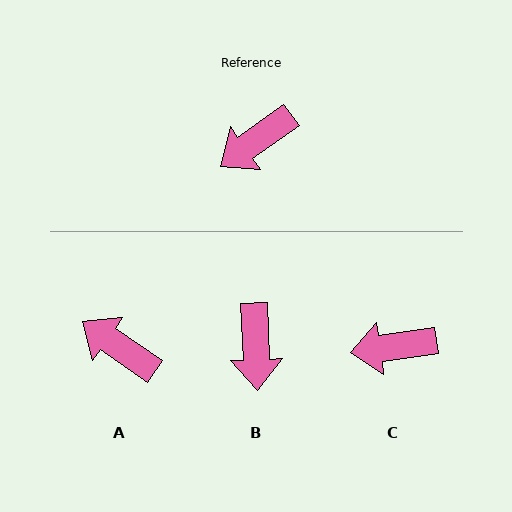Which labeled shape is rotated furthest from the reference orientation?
A, about 70 degrees away.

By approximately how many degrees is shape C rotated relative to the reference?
Approximately 28 degrees clockwise.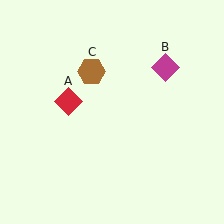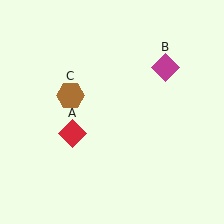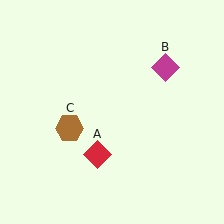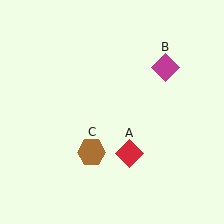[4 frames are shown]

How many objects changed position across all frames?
2 objects changed position: red diamond (object A), brown hexagon (object C).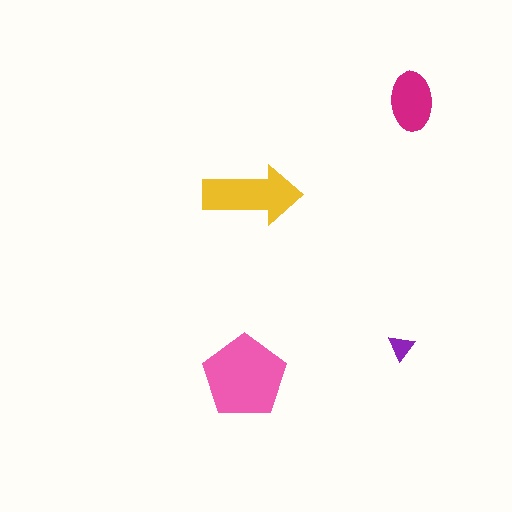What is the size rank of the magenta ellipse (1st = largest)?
3rd.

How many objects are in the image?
There are 4 objects in the image.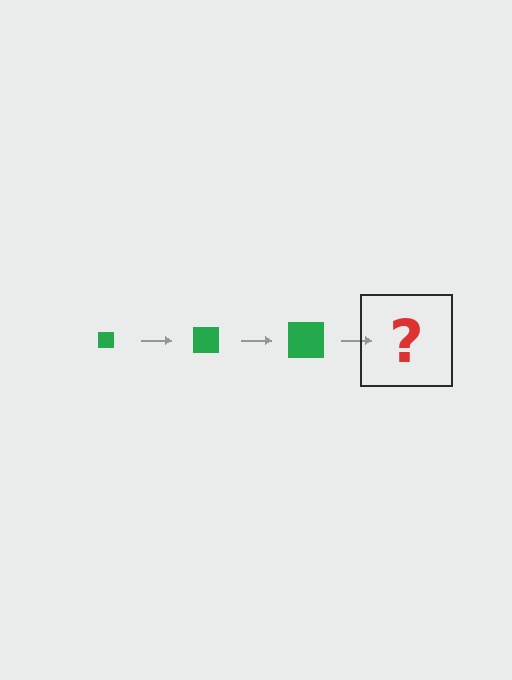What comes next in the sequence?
The next element should be a green square, larger than the previous one.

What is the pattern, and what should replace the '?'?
The pattern is that the square gets progressively larger each step. The '?' should be a green square, larger than the previous one.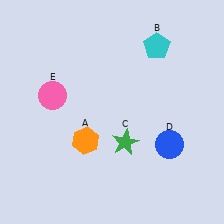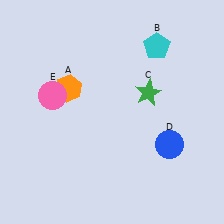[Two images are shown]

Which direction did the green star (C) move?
The green star (C) moved up.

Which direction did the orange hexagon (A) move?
The orange hexagon (A) moved up.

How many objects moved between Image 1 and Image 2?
2 objects moved between the two images.